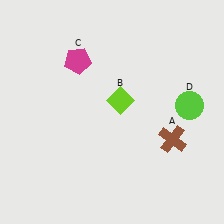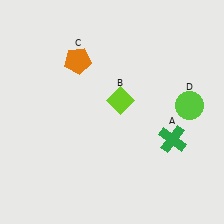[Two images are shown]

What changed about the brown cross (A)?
In Image 1, A is brown. In Image 2, it changed to green.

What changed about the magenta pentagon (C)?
In Image 1, C is magenta. In Image 2, it changed to orange.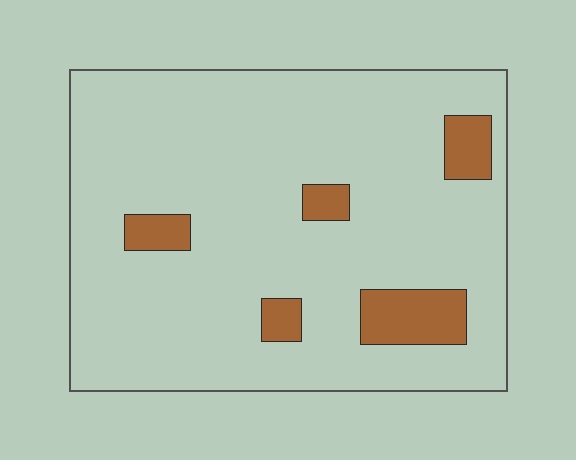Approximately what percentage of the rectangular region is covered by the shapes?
Approximately 10%.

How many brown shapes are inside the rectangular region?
5.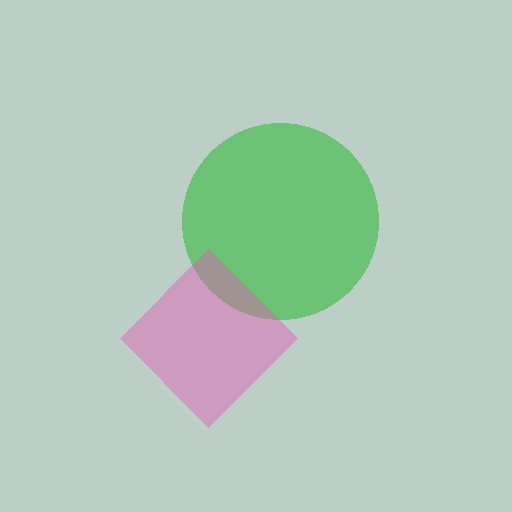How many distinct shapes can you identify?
There are 2 distinct shapes: a green circle, a pink diamond.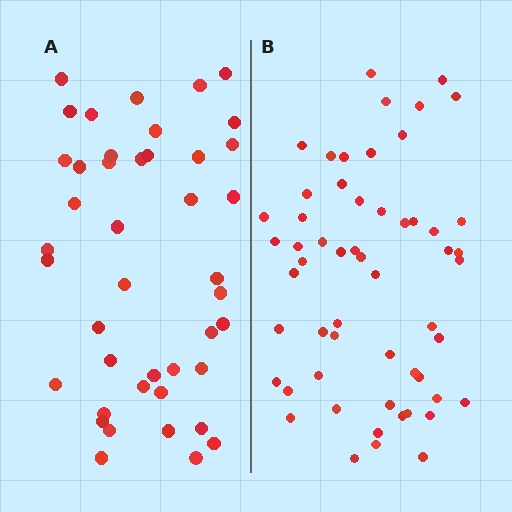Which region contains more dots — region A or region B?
Region B (the right region) has more dots.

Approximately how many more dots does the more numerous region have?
Region B has approximately 15 more dots than region A.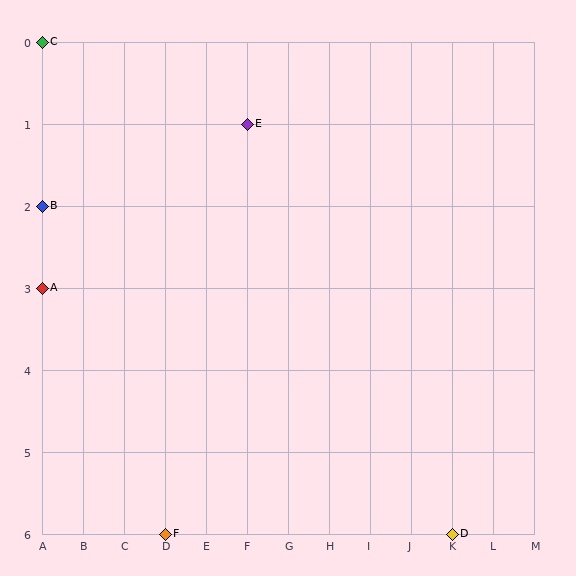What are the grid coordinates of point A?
Point A is at grid coordinates (A, 3).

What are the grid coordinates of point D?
Point D is at grid coordinates (K, 6).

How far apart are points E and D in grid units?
Points E and D are 5 columns and 5 rows apart (about 7.1 grid units diagonally).